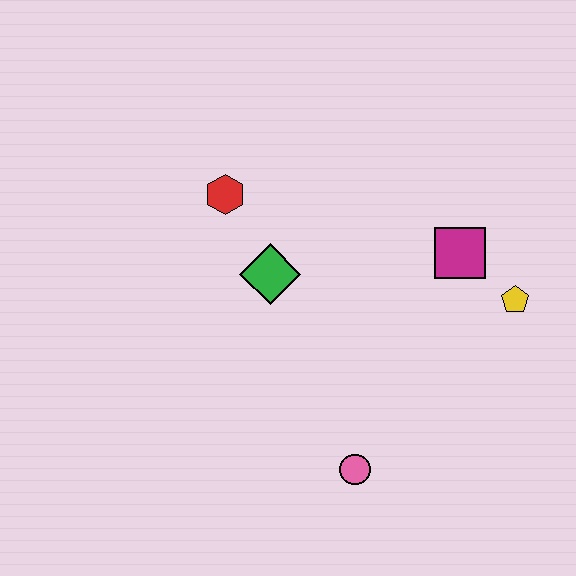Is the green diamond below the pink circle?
No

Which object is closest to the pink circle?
The green diamond is closest to the pink circle.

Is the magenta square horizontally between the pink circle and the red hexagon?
No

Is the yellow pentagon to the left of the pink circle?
No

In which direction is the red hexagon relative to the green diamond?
The red hexagon is above the green diamond.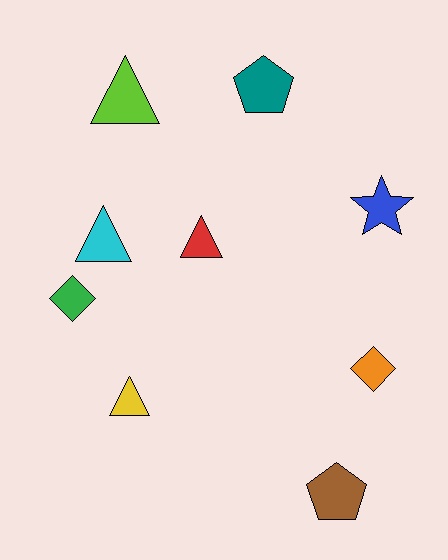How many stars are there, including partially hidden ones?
There is 1 star.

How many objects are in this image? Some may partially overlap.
There are 9 objects.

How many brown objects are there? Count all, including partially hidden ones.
There is 1 brown object.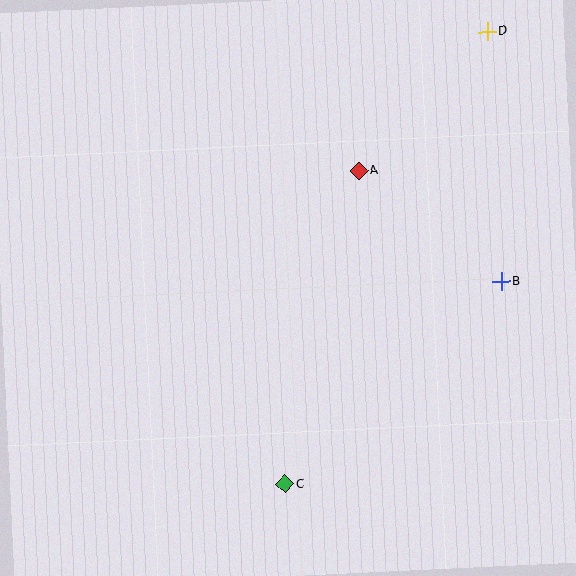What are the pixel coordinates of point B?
Point B is at (501, 281).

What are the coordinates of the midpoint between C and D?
The midpoint between C and D is at (386, 258).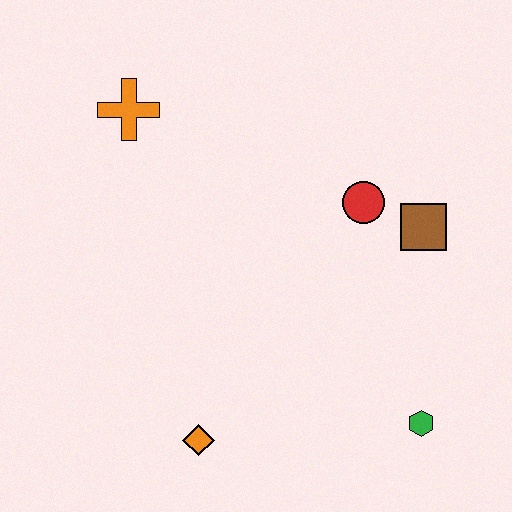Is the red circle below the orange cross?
Yes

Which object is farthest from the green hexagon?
The orange cross is farthest from the green hexagon.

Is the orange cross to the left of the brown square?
Yes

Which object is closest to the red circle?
The brown square is closest to the red circle.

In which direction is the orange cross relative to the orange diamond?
The orange cross is above the orange diamond.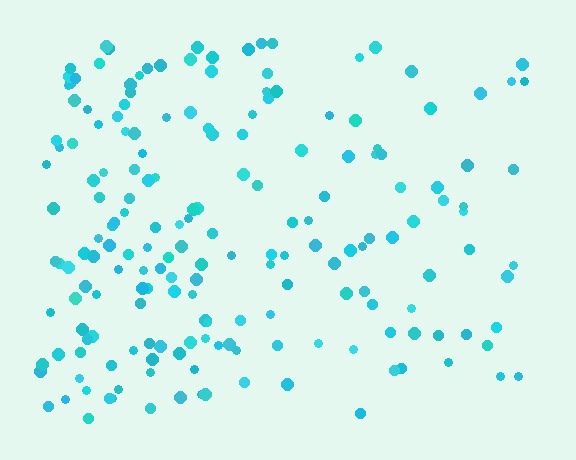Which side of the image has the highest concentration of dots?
The left.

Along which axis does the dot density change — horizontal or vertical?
Horizontal.